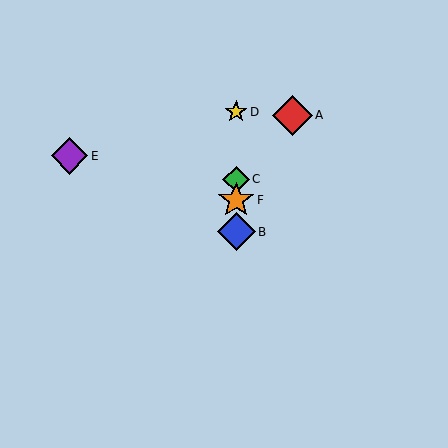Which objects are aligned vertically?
Objects B, C, D, F are aligned vertically.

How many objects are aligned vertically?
4 objects (B, C, D, F) are aligned vertically.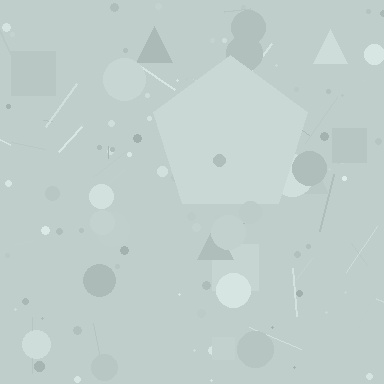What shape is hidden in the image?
A pentagon is hidden in the image.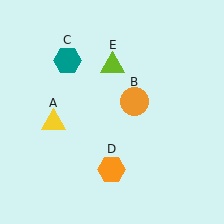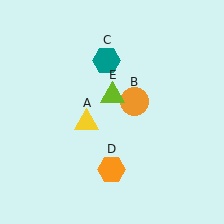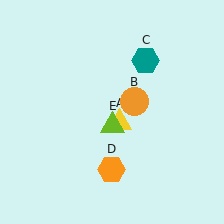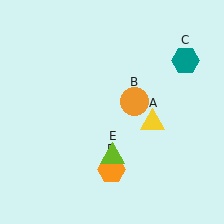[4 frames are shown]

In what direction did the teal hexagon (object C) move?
The teal hexagon (object C) moved right.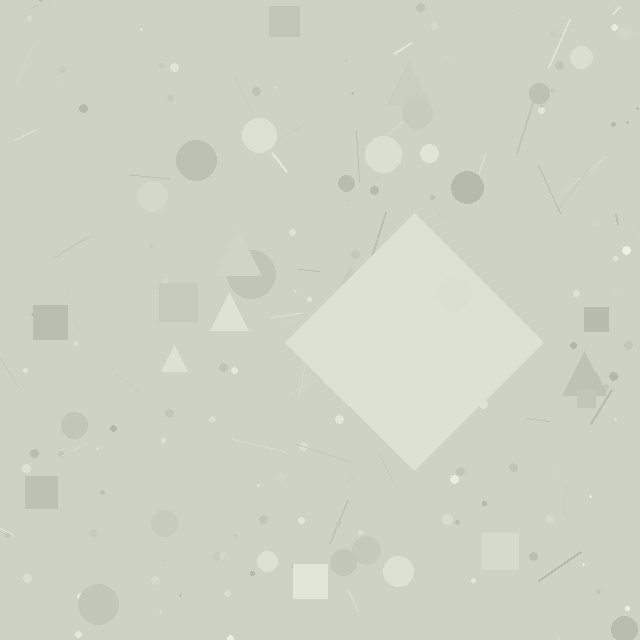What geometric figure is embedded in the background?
A diamond is embedded in the background.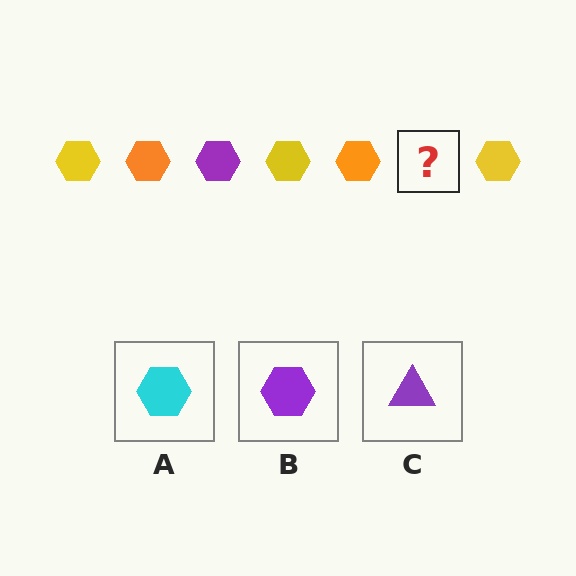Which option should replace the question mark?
Option B.